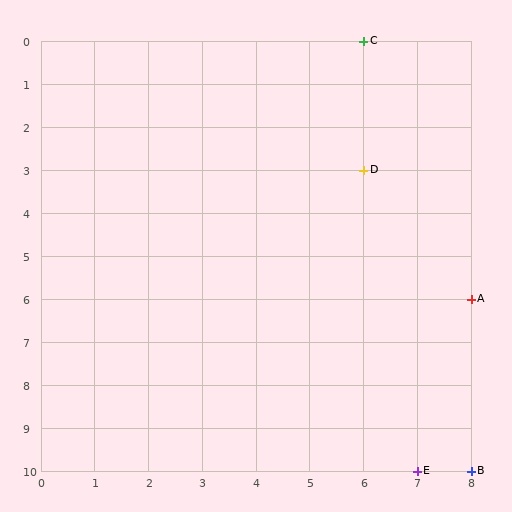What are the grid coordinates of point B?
Point B is at grid coordinates (8, 10).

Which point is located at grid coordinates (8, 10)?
Point B is at (8, 10).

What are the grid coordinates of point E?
Point E is at grid coordinates (7, 10).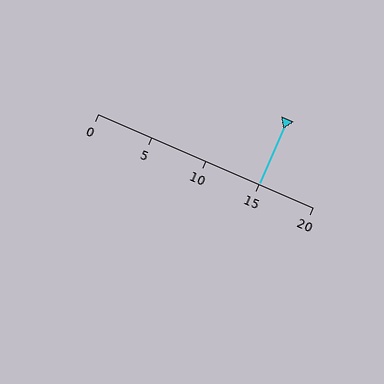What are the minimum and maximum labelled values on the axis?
The axis runs from 0 to 20.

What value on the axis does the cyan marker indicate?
The marker indicates approximately 15.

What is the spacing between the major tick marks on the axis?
The major ticks are spaced 5 apart.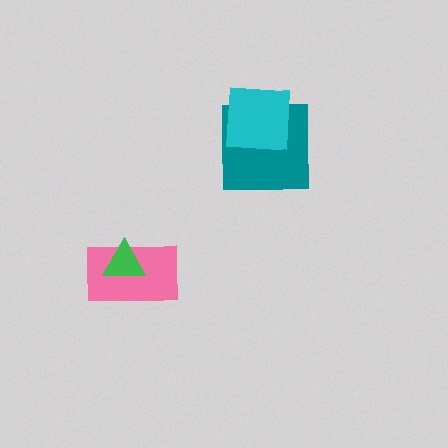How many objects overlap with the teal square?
1 object overlaps with the teal square.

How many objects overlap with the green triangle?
1 object overlaps with the green triangle.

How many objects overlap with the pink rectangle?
1 object overlaps with the pink rectangle.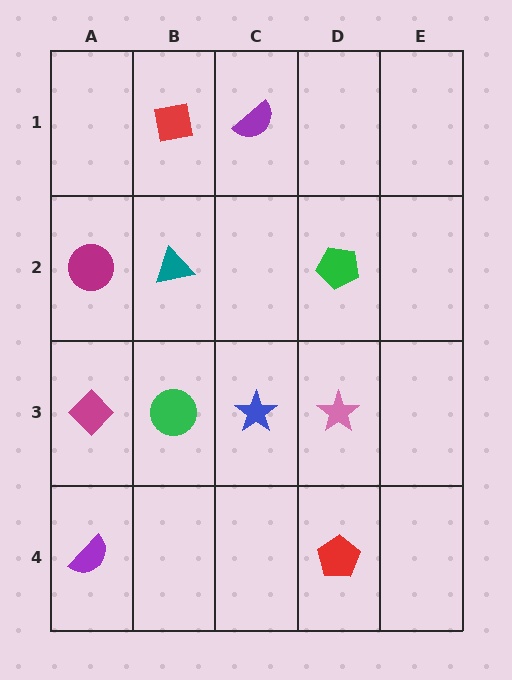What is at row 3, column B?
A green circle.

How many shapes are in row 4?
2 shapes.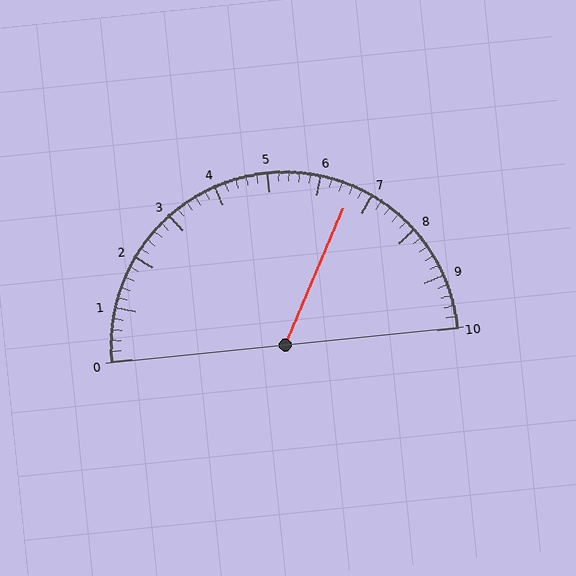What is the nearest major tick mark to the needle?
The nearest major tick mark is 7.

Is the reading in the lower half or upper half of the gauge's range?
The reading is in the upper half of the range (0 to 10).